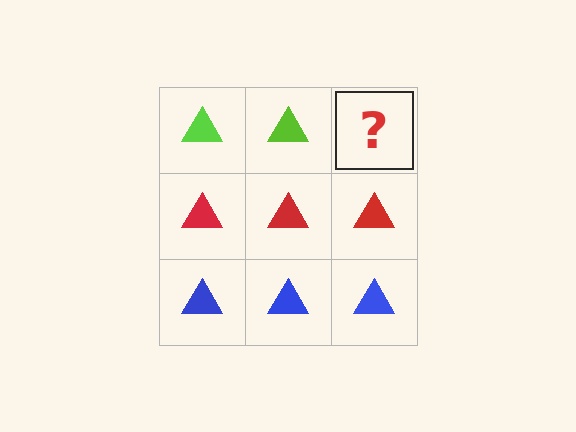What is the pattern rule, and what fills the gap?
The rule is that each row has a consistent color. The gap should be filled with a lime triangle.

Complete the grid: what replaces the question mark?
The question mark should be replaced with a lime triangle.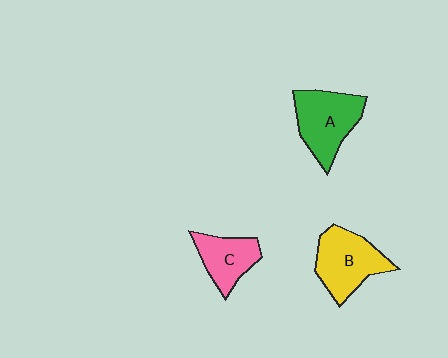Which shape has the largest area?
Shape A (green).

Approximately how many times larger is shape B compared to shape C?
Approximately 1.4 times.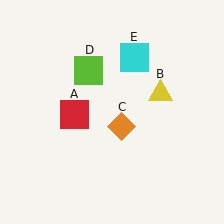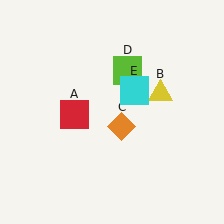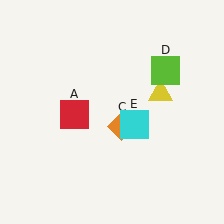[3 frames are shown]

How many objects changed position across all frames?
2 objects changed position: lime square (object D), cyan square (object E).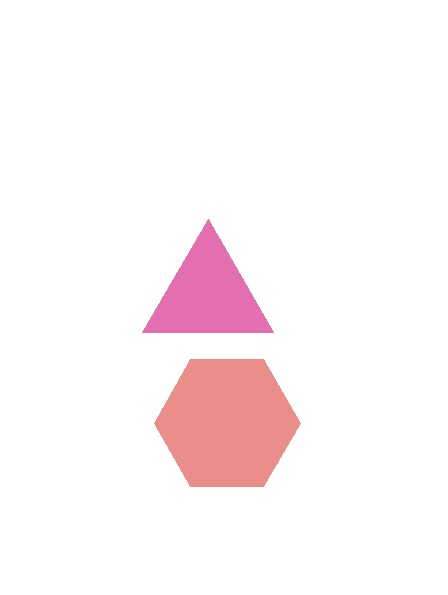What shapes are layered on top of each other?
The layered shapes are: a red hexagon, a magenta triangle.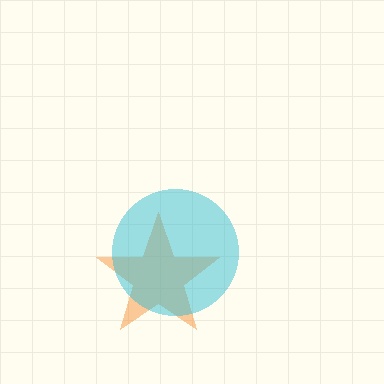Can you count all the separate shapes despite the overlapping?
Yes, there are 2 separate shapes.